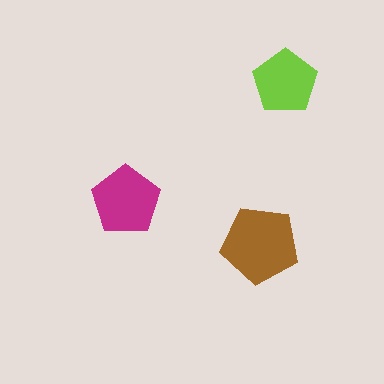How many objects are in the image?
There are 3 objects in the image.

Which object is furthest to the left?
The magenta pentagon is leftmost.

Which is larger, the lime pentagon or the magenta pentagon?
The magenta one.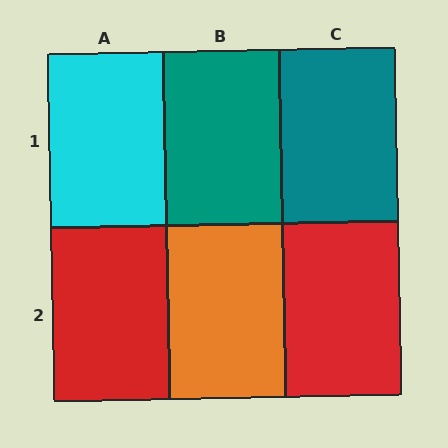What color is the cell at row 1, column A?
Cyan.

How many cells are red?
2 cells are red.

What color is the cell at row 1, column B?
Teal.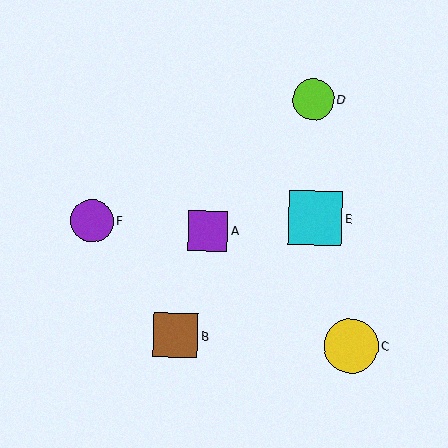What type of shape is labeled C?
Shape C is a yellow circle.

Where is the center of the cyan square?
The center of the cyan square is at (315, 218).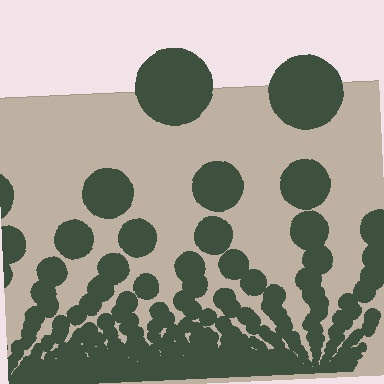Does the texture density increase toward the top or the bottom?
Density increases toward the bottom.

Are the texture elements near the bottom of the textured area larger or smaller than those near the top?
Smaller. The gradient is inverted — elements near the bottom are smaller and denser.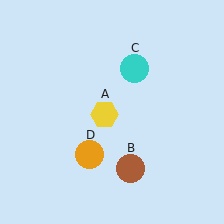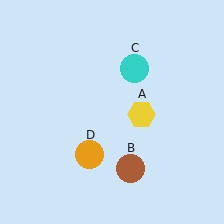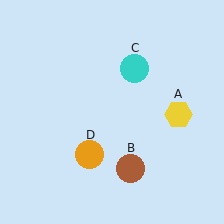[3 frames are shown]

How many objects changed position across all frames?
1 object changed position: yellow hexagon (object A).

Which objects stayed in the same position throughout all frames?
Brown circle (object B) and cyan circle (object C) and orange circle (object D) remained stationary.